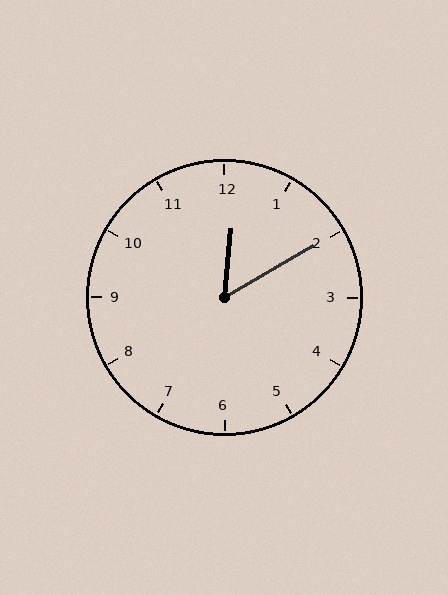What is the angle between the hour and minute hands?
Approximately 55 degrees.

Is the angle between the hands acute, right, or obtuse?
It is acute.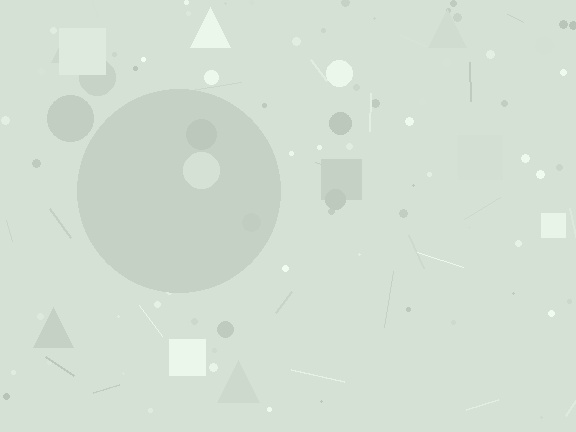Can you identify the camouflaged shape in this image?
The camouflaged shape is a circle.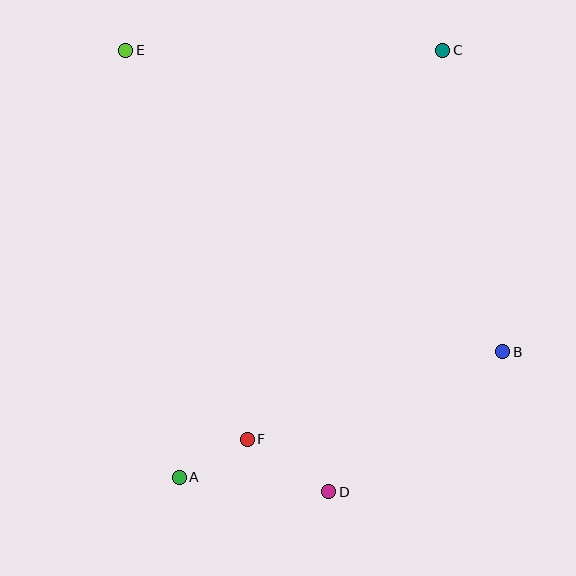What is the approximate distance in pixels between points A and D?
The distance between A and D is approximately 150 pixels.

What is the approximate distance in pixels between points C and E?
The distance between C and E is approximately 317 pixels.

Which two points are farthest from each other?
Points A and C are farthest from each other.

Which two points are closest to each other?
Points A and F are closest to each other.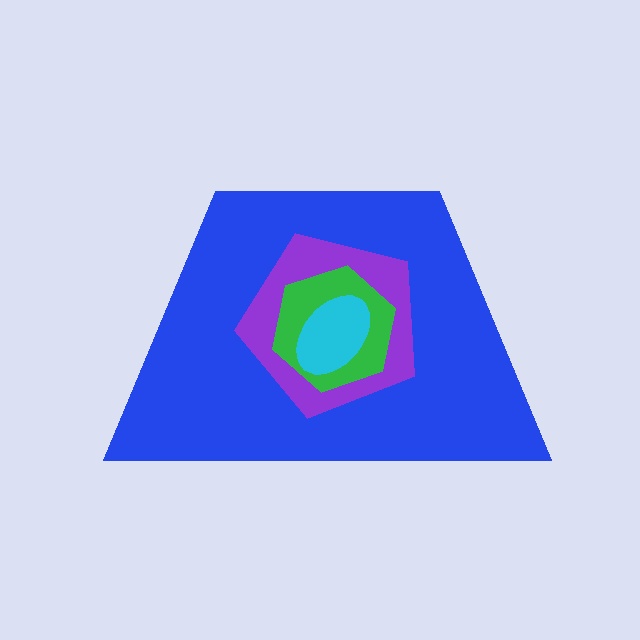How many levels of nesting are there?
4.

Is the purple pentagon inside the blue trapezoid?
Yes.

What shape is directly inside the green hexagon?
The cyan ellipse.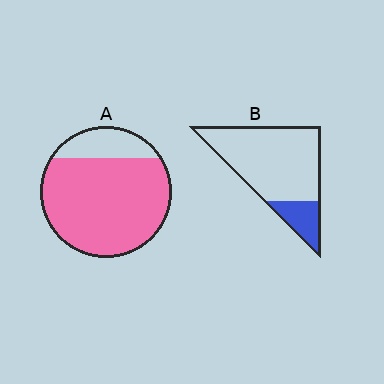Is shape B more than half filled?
No.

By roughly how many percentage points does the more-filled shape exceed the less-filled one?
By roughly 60 percentage points (A over B).